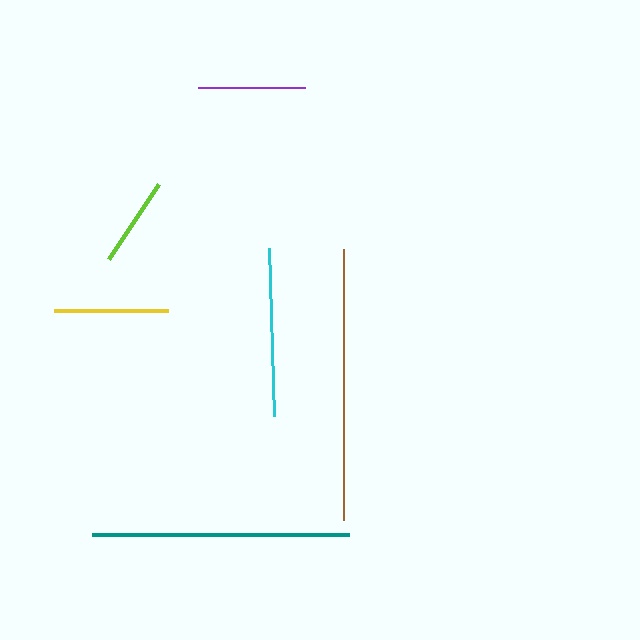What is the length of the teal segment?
The teal segment is approximately 258 pixels long.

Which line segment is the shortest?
The lime line is the shortest at approximately 91 pixels.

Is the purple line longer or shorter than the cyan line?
The cyan line is longer than the purple line.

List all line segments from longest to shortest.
From longest to shortest: brown, teal, cyan, yellow, purple, lime.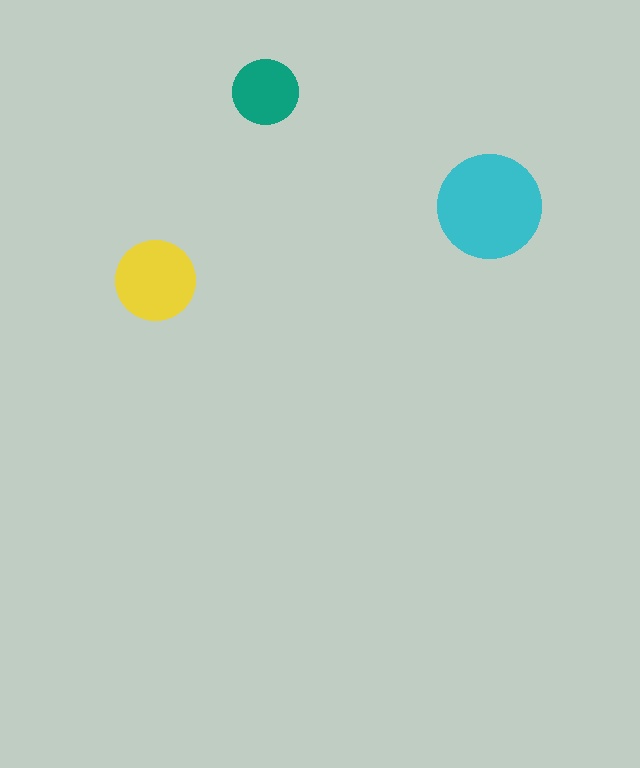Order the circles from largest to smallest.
the cyan one, the yellow one, the teal one.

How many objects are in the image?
There are 3 objects in the image.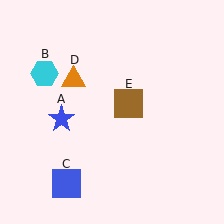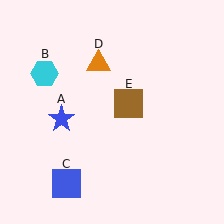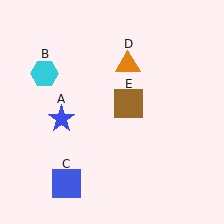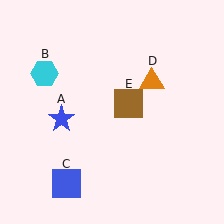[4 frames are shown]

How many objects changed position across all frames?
1 object changed position: orange triangle (object D).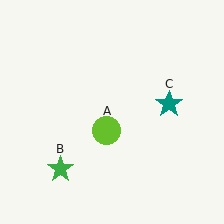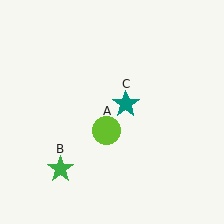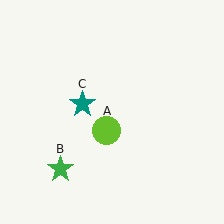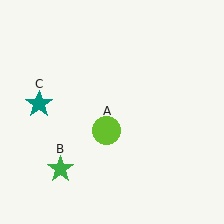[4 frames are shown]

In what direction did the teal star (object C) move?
The teal star (object C) moved left.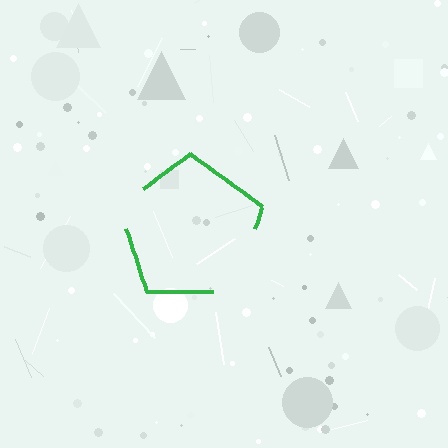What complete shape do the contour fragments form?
The contour fragments form a pentagon.